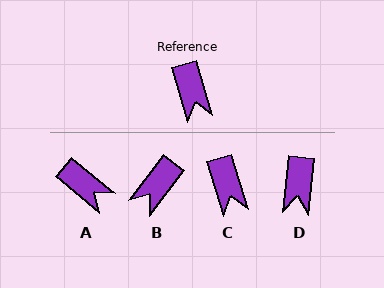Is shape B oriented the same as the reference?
No, it is off by about 54 degrees.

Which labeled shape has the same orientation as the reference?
C.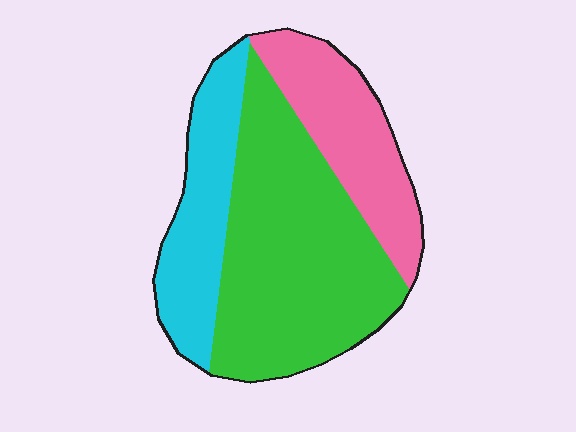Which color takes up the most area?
Green, at roughly 50%.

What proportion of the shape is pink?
Pink covers around 25% of the shape.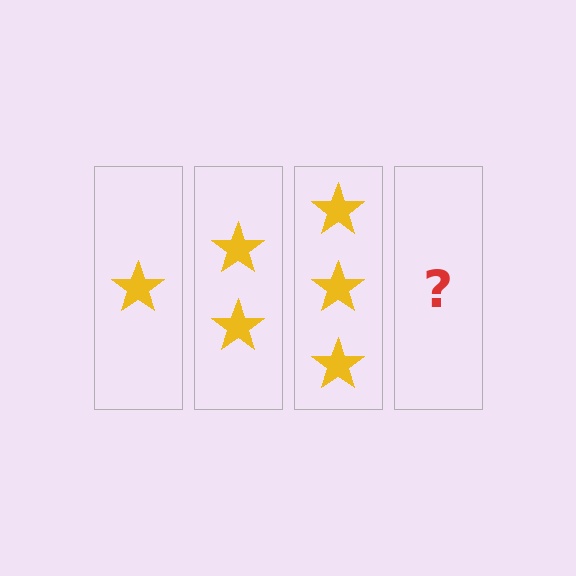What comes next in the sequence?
The next element should be 4 stars.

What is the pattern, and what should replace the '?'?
The pattern is that each step adds one more star. The '?' should be 4 stars.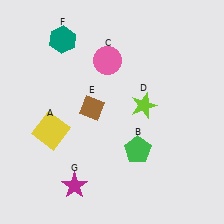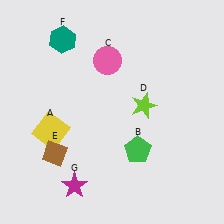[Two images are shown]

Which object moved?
The brown diamond (E) moved down.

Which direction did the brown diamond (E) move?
The brown diamond (E) moved down.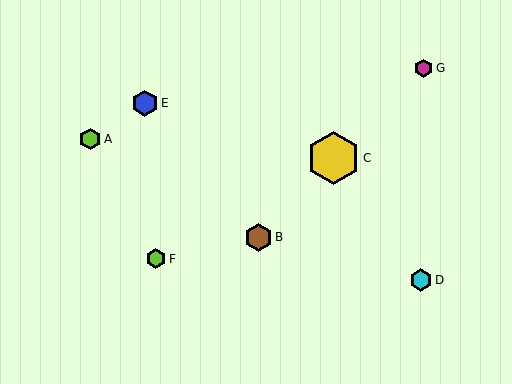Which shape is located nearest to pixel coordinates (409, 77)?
The magenta hexagon (labeled G) at (424, 68) is nearest to that location.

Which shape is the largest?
The yellow hexagon (labeled C) is the largest.